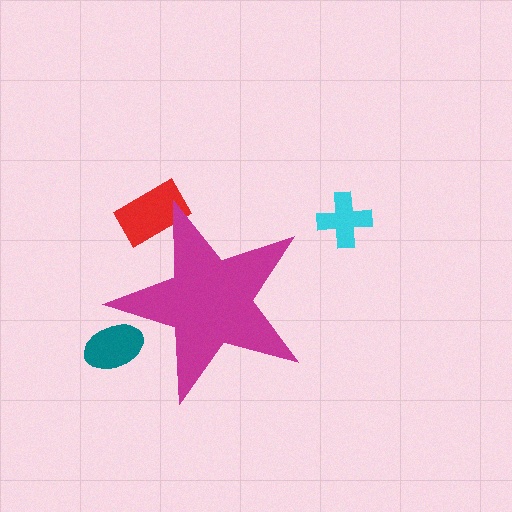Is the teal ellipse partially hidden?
Yes, the teal ellipse is partially hidden behind the magenta star.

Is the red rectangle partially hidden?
Yes, the red rectangle is partially hidden behind the magenta star.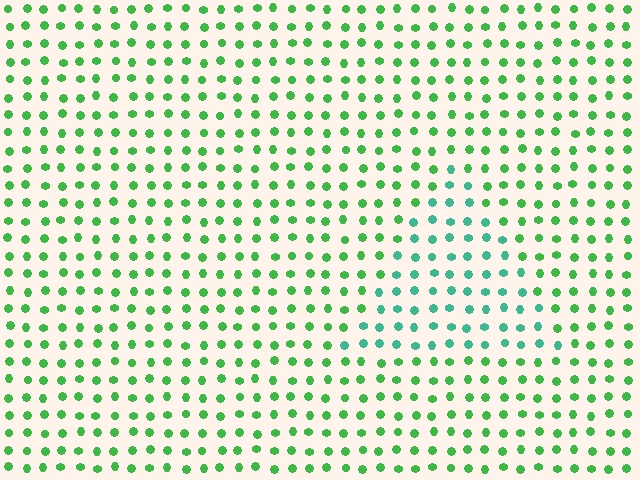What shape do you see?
I see a triangle.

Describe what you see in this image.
The image is filled with small green elements in a uniform arrangement. A triangle-shaped region is visible where the elements are tinted to a slightly different hue, forming a subtle color boundary.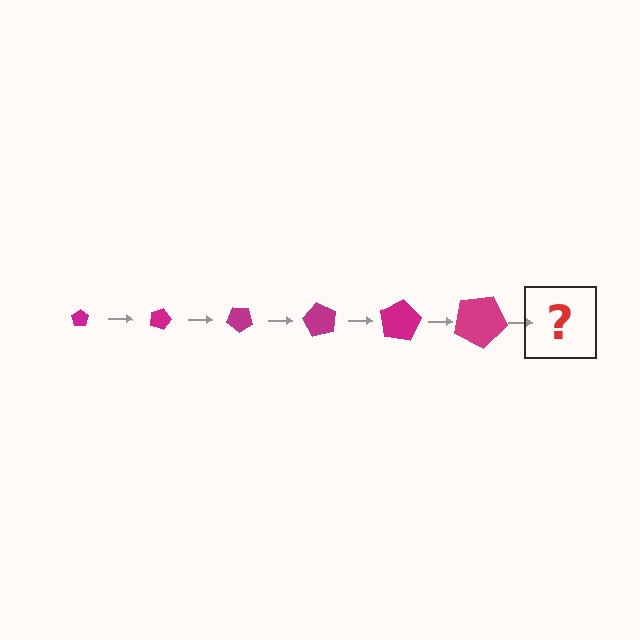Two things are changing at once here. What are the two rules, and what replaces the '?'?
The two rules are that the pentagon grows larger each step and it rotates 20 degrees each step. The '?' should be a pentagon, larger than the previous one and rotated 120 degrees from the start.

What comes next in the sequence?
The next element should be a pentagon, larger than the previous one and rotated 120 degrees from the start.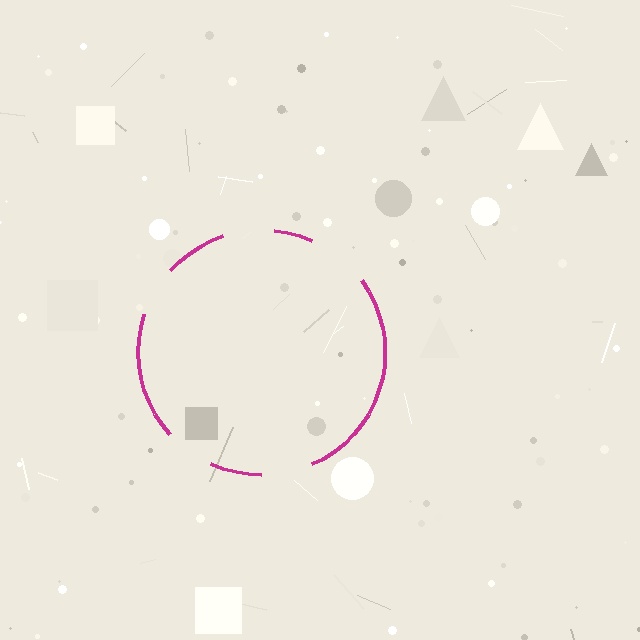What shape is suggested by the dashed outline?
The dashed outline suggests a circle.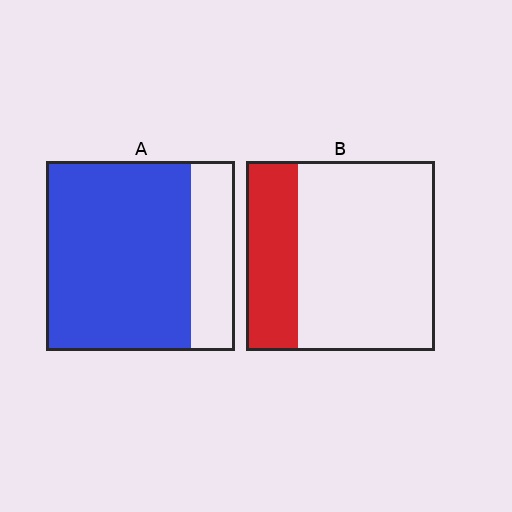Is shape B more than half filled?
No.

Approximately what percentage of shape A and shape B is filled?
A is approximately 75% and B is approximately 30%.